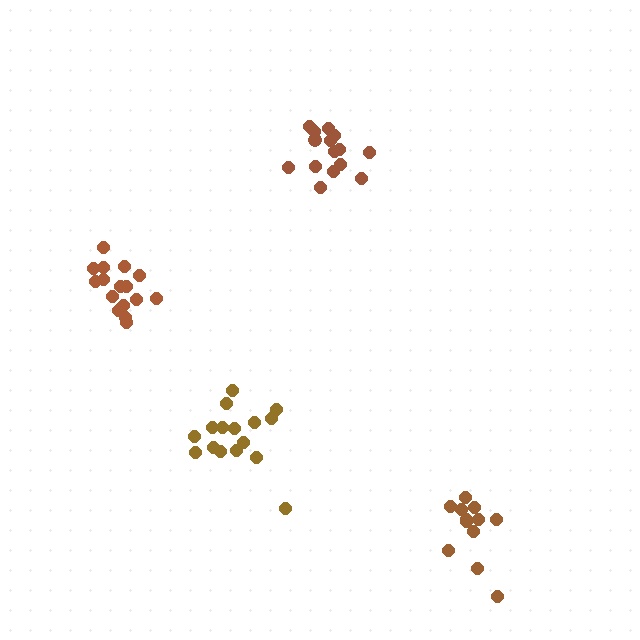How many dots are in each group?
Group 1: 15 dots, Group 2: 17 dots, Group 3: 16 dots, Group 4: 12 dots (60 total).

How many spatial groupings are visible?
There are 4 spatial groupings.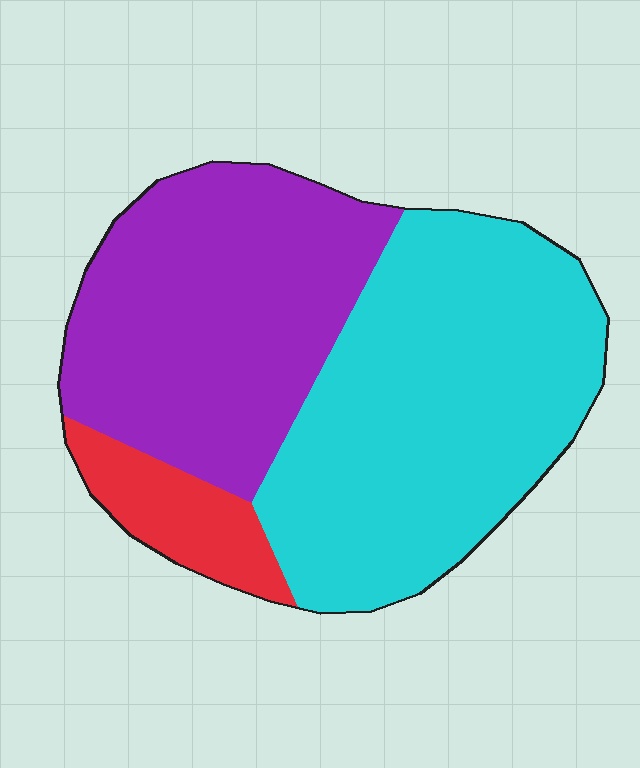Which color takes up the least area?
Red, at roughly 10%.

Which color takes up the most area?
Cyan, at roughly 50%.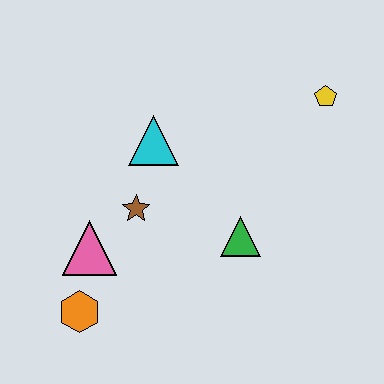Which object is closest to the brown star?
The pink triangle is closest to the brown star.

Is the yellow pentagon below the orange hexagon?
No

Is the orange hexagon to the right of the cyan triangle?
No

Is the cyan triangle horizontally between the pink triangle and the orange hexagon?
No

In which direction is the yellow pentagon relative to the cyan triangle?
The yellow pentagon is to the right of the cyan triangle.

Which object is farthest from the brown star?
The yellow pentagon is farthest from the brown star.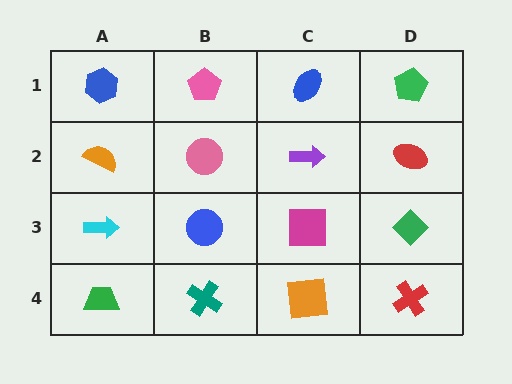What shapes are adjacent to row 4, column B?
A blue circle (row 3, column B), a green trapezoid (row 4, column A), an orange square (row 4, column C).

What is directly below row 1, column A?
An orange semicircle.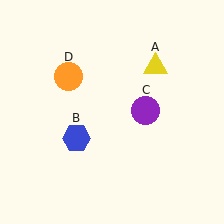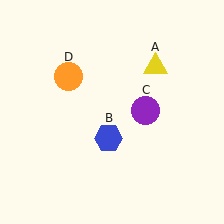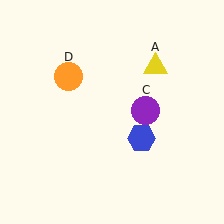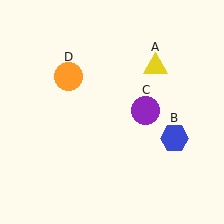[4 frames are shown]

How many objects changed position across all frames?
1 object changed position: blue hexagon (object B).